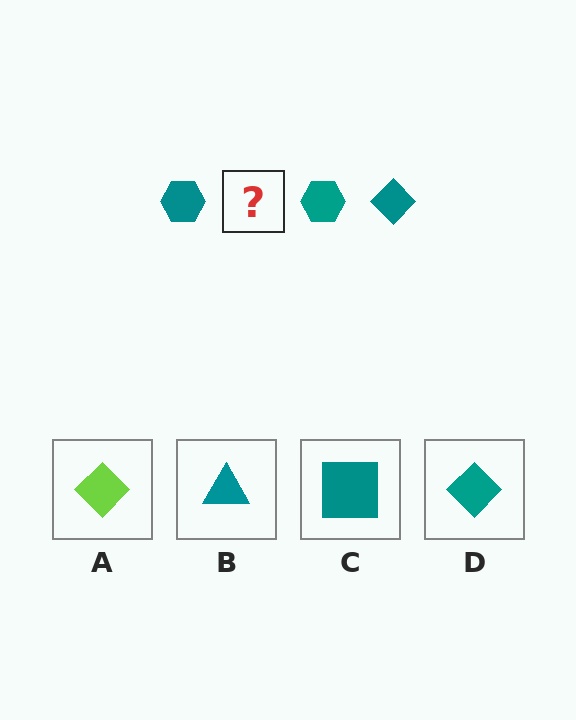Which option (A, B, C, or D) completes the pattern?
D.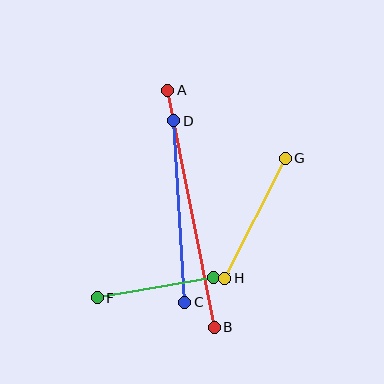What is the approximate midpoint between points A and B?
The midpoint is at approximately (191, 209) pixels.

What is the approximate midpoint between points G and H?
The midpoint is at approximately (255, 218) pixels.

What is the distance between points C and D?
The distance is approximately 182 pixels.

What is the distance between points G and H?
The distance is approximately 134 pixels.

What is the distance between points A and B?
The distance is approximately 241 pixels.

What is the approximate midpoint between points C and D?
The midpoint is at approximately (179, 211) pixels.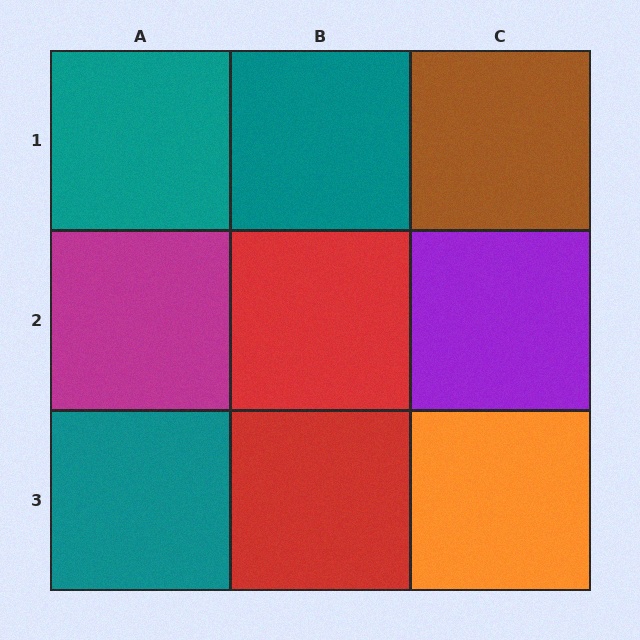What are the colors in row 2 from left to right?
Magenta, red, purple.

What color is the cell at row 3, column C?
Orange.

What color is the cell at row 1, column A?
Teal.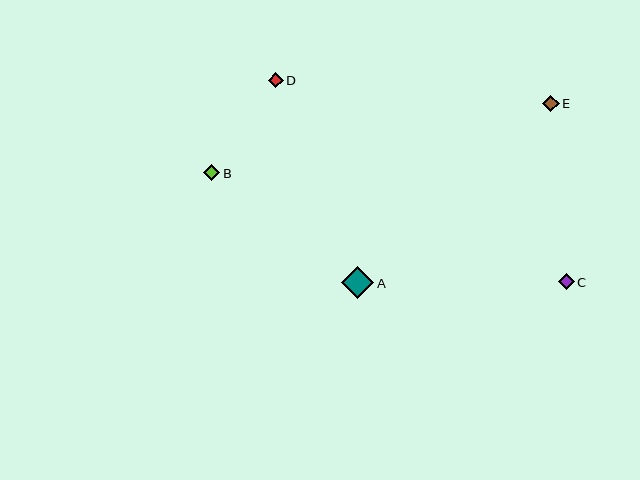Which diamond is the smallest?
Diamond D is the smallest with a size of approximately 15 pixels.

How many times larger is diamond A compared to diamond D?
Diamond A is approximately 2.1 times the size of diamond D.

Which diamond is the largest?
Diamond A is the largest with a size of approximately 32 pixels.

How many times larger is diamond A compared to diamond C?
Diamond A is approximately 2.0 times the size of diamond C.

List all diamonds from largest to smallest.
From largest to smallest: A, E, B, C, D.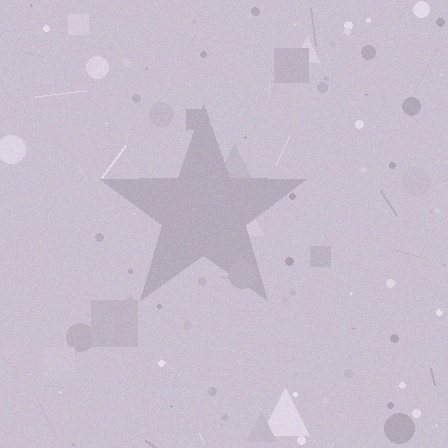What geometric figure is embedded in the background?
A star is embedded in the background.